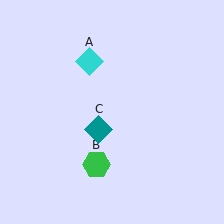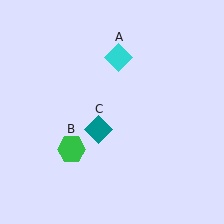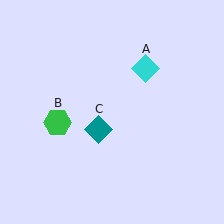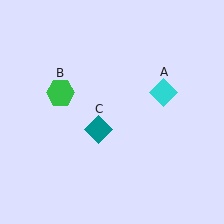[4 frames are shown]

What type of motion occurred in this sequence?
The cyan diamond (object A), green hexagon (object B) rotated clockwise around the center of the scene.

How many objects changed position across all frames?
2 objects changed position: cyan diamond (object A), green hexagon (object B).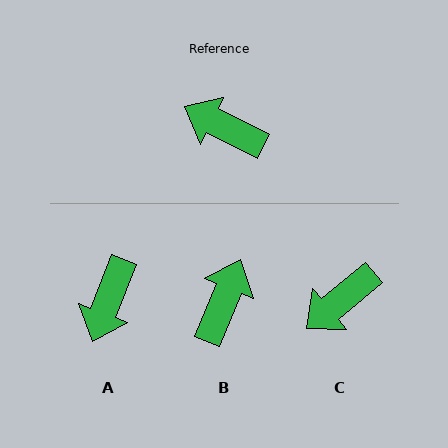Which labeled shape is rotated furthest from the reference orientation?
A, about 95 degrees away.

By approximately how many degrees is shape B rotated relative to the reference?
Approximately 86 degrees clockwise.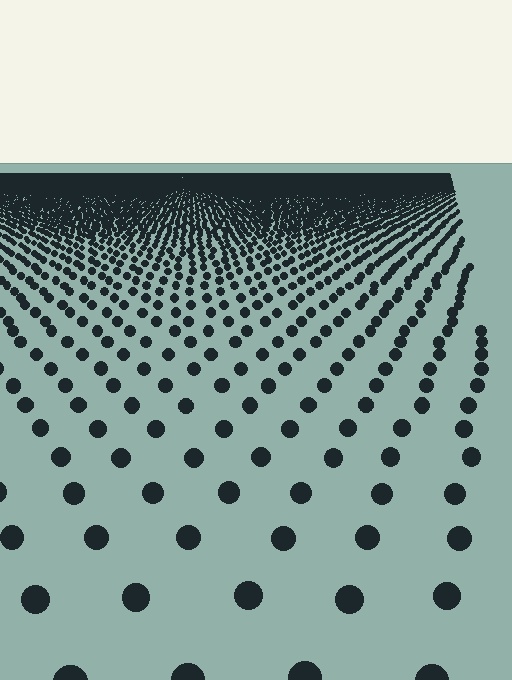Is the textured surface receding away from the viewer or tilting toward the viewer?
The surface is receding away from the viewer. Texture elements get smaller and denser toward the top.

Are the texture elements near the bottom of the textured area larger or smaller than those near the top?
Larger. Near the bottom, elements are closer to the viewer and appear at a bigger on-screen size.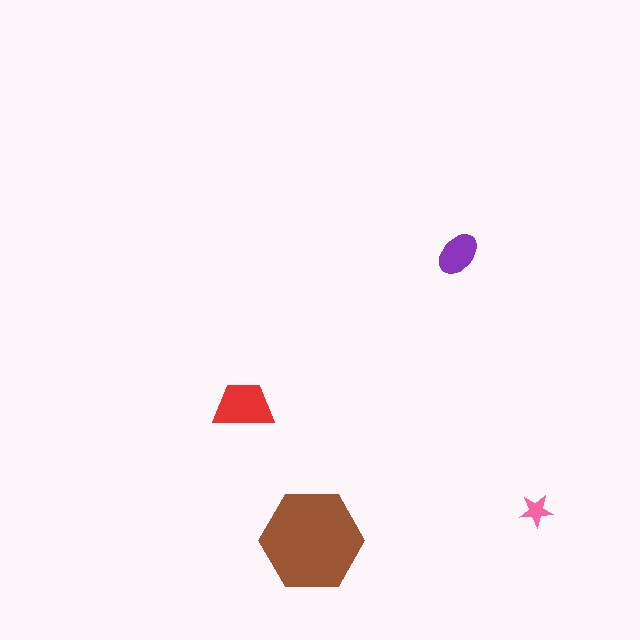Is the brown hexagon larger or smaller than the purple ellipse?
Larger.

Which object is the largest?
The brown hexagon.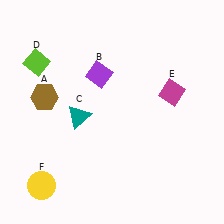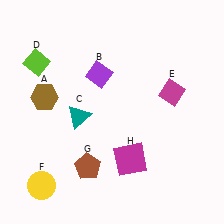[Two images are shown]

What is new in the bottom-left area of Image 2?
A brown pentagon (G) was added in the bottom-left area of Image 2.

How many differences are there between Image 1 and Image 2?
There are 2 differences between the two images.